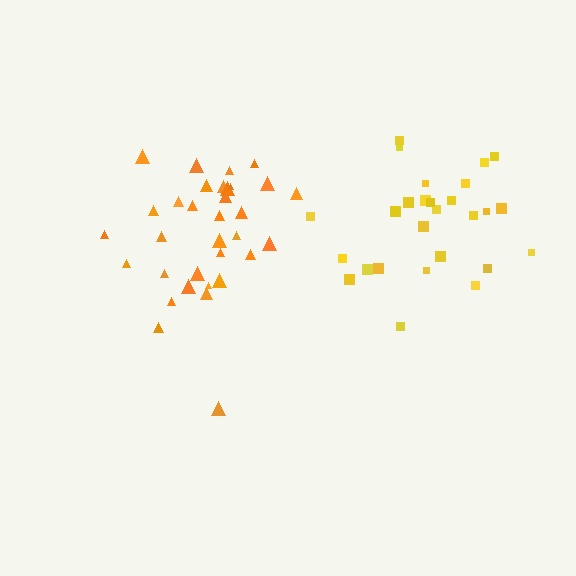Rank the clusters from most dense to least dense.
orange, yellow.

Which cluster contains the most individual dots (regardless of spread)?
Orange (33).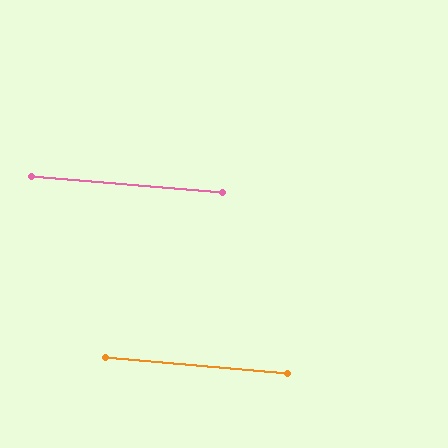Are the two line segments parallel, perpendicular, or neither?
Parallel — their directions differ by only 0.2°.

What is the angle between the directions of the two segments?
Approximately 0 degrees.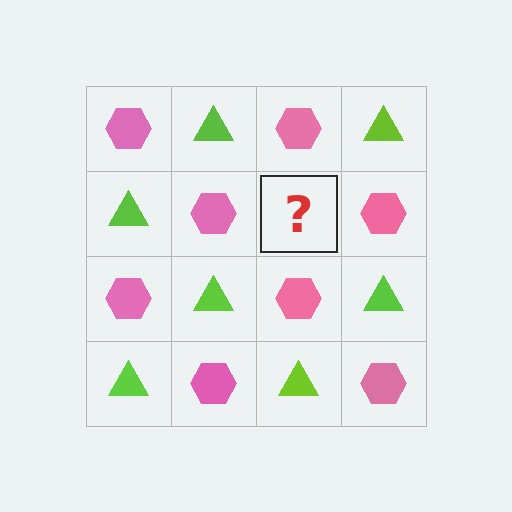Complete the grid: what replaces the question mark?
The question mark should be replaced with a lime triangle.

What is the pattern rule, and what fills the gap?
The rule is that it alternates pink hexagon and lime triangle in a checkerboard pattern. The gap should be filled with a lime triangle.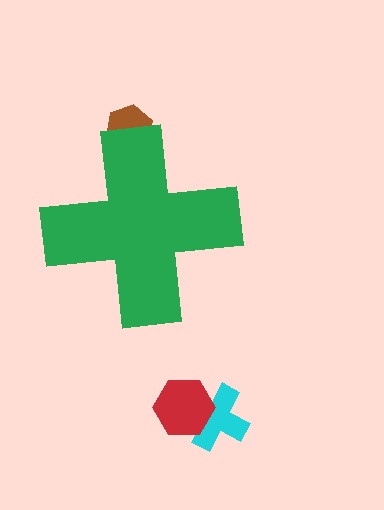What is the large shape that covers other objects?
A green cross.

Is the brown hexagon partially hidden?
Yes, the brown hexagon is partially hidden behind the green cross.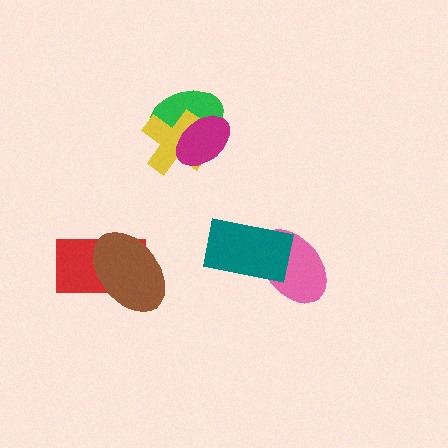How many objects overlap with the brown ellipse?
1 object overlaps with the brown ellipse.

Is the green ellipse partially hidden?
Yes, it is partially covered by another shape.